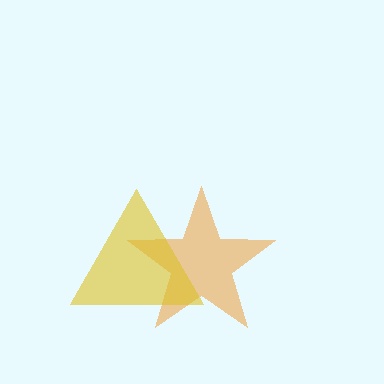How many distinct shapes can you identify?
There are 2 distinct shapes: an orange star, a yellow triangle.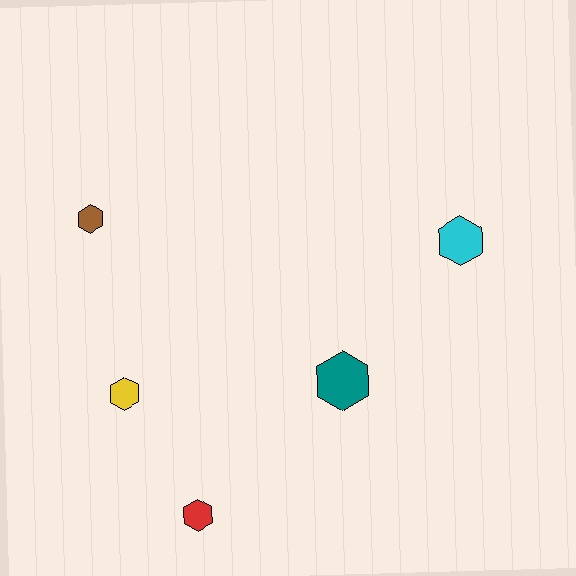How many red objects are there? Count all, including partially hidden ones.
There is 1 red object.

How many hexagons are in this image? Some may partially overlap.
There are 5 hexagons.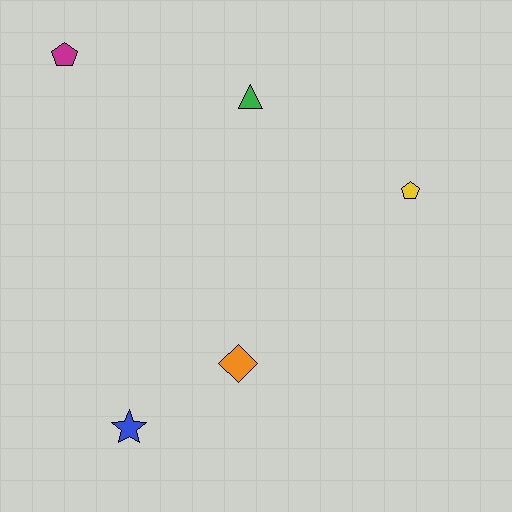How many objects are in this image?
There are 5 objects.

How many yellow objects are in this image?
There is 1 yellow object.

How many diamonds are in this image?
There is 1 diamond.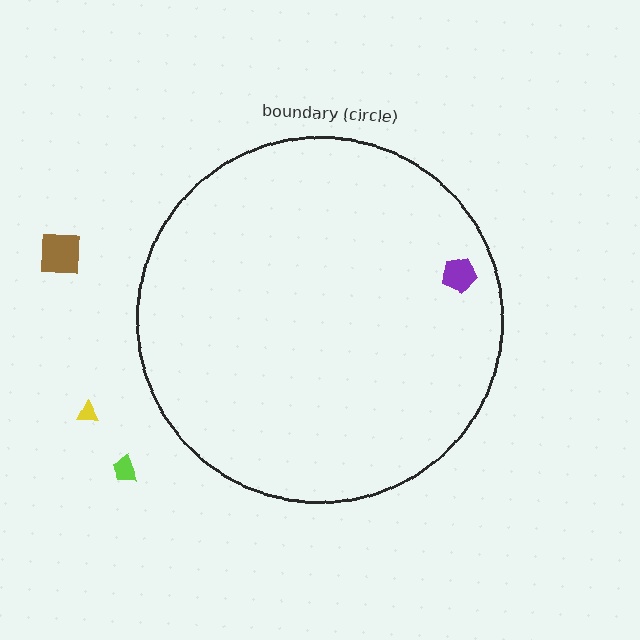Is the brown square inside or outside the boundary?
Outside.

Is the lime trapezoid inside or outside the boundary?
Outside.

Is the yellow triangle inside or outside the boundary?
Outside.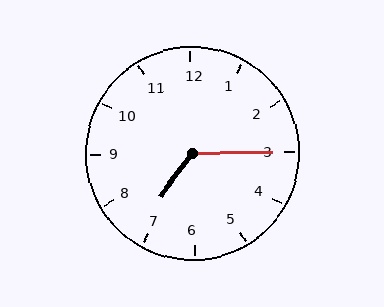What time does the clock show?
7:15.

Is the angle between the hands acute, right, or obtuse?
It is obtuse.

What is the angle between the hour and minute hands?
Approximately 128 degrees.